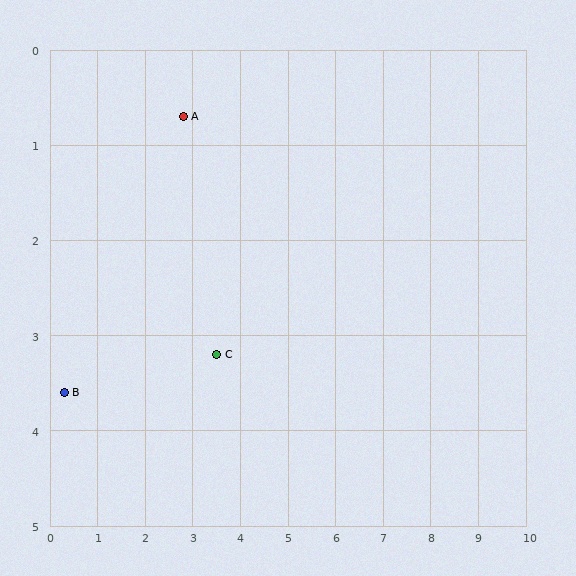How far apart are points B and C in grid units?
Points B and C are about 3.2 grid units apart.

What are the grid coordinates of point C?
Point C is at approximately (3.5, 3.2).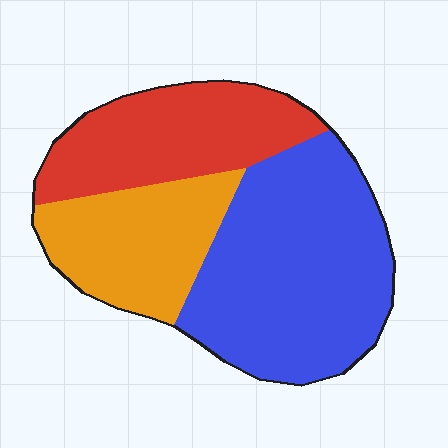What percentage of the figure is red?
Red takes up between a sixth and a third of the figure.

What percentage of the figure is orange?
Orange covers around 25% of the figure.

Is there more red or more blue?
Blue.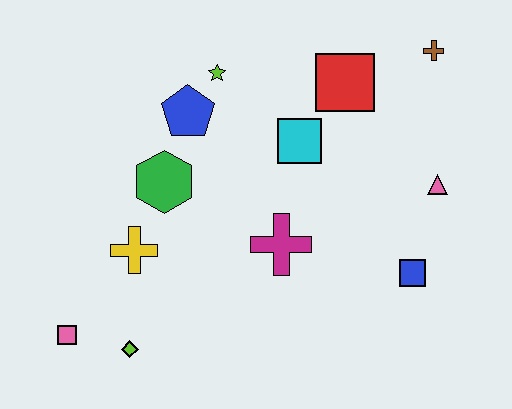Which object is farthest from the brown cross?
The pink square is farthest from the brown cross.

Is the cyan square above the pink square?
Yes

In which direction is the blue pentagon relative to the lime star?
The blue pentagon is below the lime star.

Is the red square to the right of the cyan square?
Yes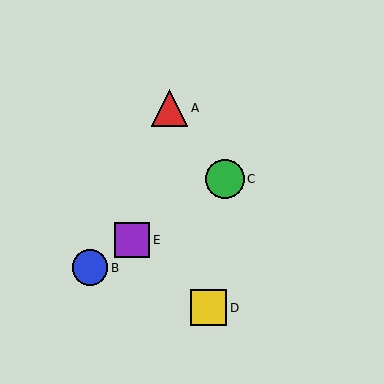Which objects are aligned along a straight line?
Objects B, C, E are aligned along a straight line.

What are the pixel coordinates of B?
Object B is at (90, 268).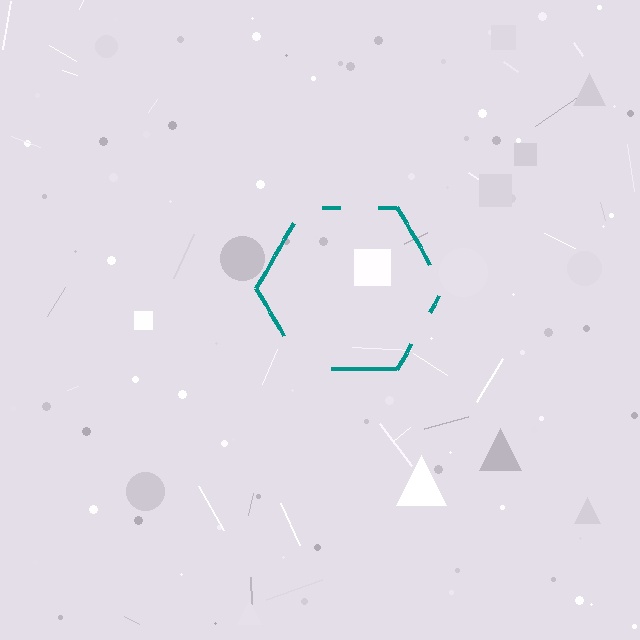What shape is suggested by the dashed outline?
The dashed outline suggests a hexagon.